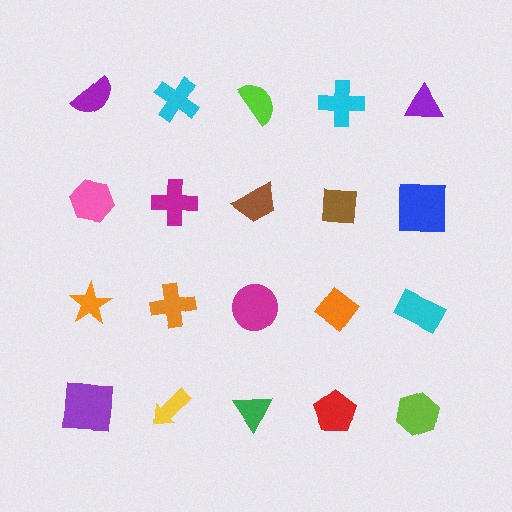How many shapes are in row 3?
5 shapes.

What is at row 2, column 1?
A pink hexagon.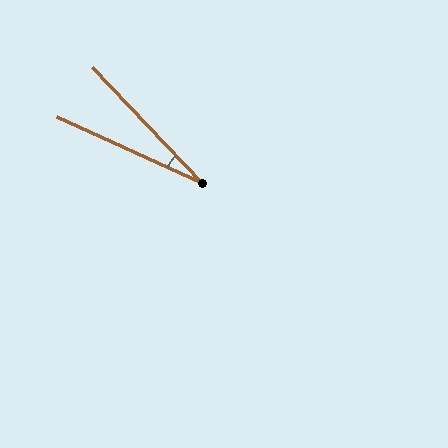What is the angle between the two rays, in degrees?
Approximately 22 degrees.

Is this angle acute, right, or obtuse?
It is acute.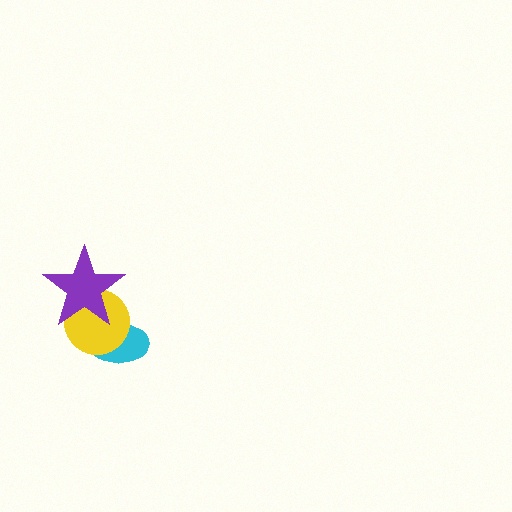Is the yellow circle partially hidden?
Yes, it is partially covered by another shape.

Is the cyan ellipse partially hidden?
Yes, it is partially covered by another shape.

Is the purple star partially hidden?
No, no other shape covers it.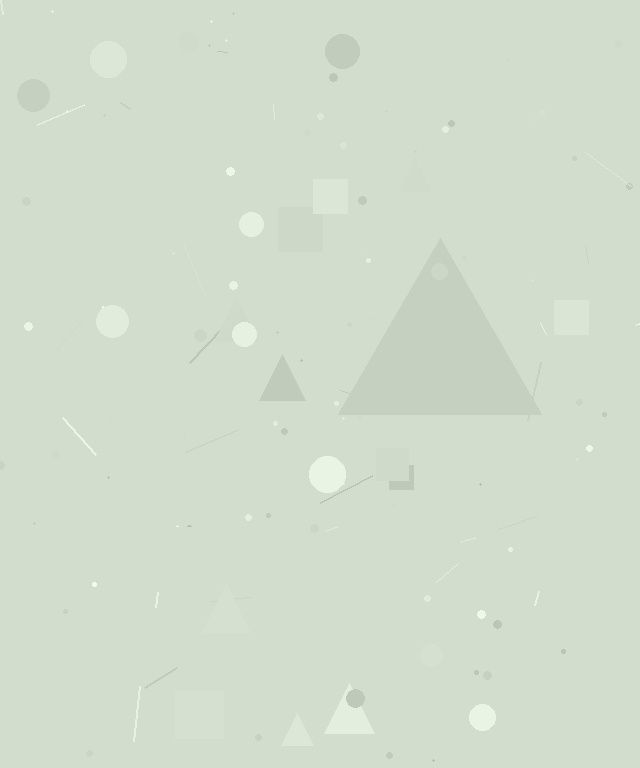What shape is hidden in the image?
A triangle is hidden in the image.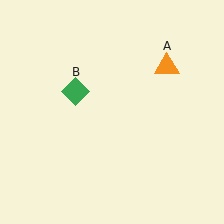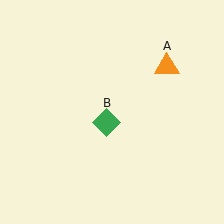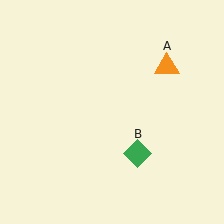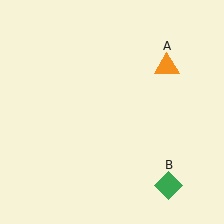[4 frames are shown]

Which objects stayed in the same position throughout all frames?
Orange triangle (object A) remained stationary.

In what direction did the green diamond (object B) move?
The green diamond (object B) moved down and to the right.